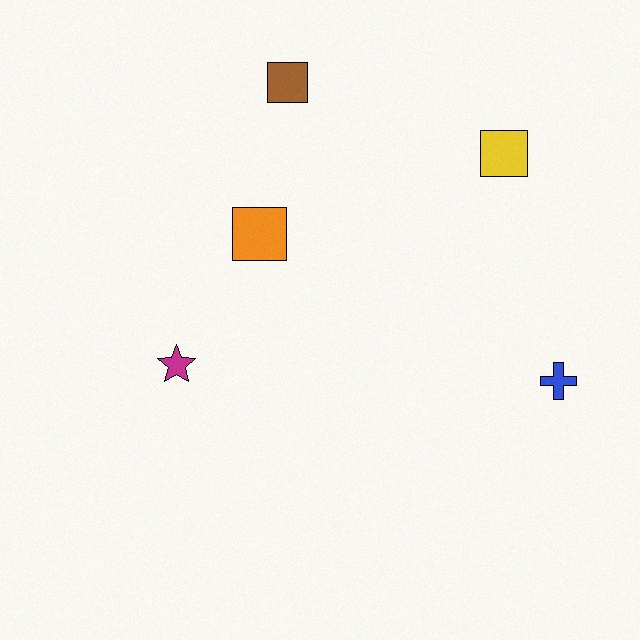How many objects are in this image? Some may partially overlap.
There are 5 objects.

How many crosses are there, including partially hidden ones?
There is 1 cross.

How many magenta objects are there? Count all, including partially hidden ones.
There is 1 magenta object.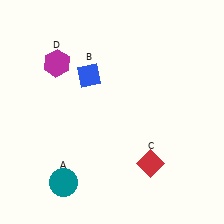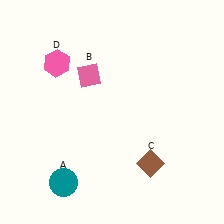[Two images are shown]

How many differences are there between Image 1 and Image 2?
There are 3 differences between the two images.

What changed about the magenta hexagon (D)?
In Image 1, D is magenta. In Image 2, it changed to pink.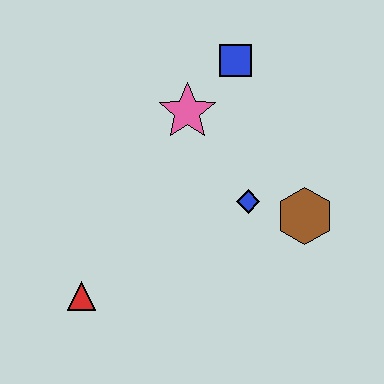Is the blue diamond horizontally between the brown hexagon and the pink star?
Yes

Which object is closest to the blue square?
The pink star is closest to the blue square.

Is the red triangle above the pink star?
No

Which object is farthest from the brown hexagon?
The red triangle is farthest from the brown hexagon.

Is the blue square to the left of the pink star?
No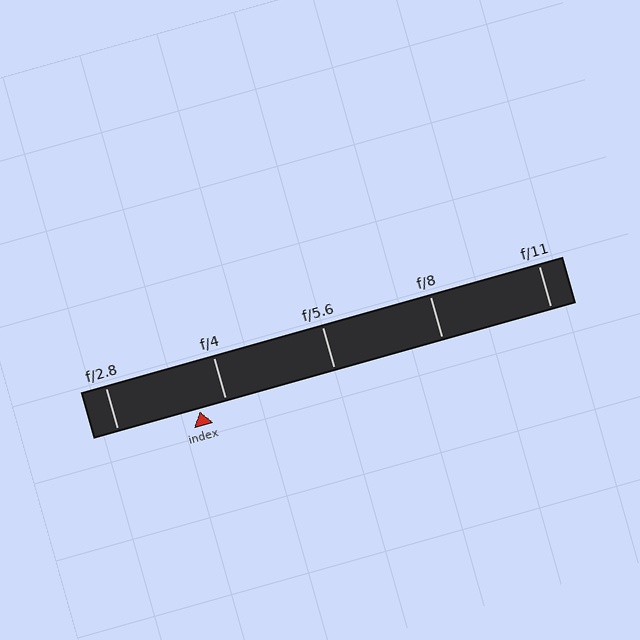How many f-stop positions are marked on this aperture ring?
There are 5 f-stop positions marked.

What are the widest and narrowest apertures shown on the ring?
The widest aperture shown is f/2.8 and the narrowest is f/11.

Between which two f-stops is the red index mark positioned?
The index mark is between f/2.8 and f/4.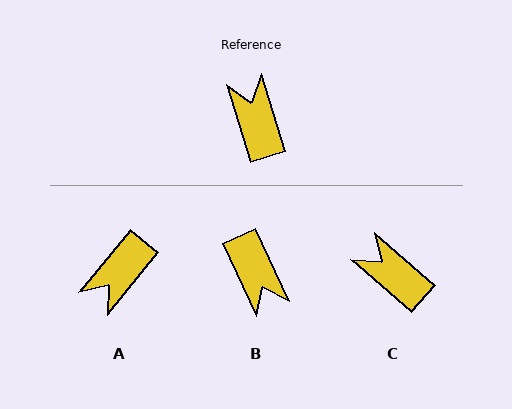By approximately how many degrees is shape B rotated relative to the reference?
Approximately 172 degrees clockwise.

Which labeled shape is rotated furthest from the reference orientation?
B, about 172 degrees away.